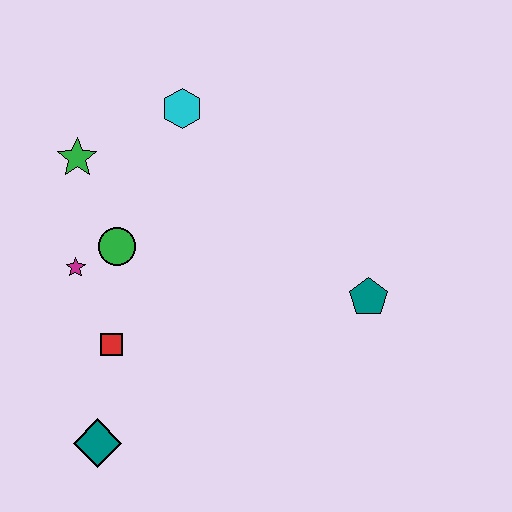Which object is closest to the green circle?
The magenta star is closest to the green circle.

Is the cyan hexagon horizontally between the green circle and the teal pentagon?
Yes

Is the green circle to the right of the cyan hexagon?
No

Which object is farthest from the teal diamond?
The cyan hexagon is farthest from the teal diamond.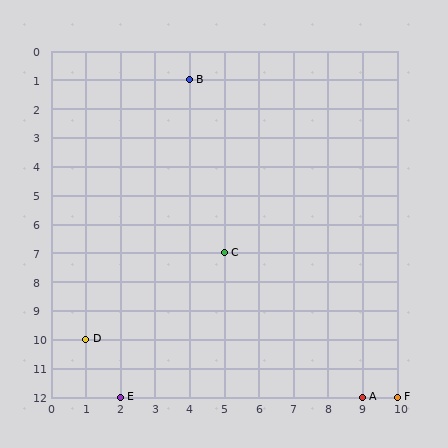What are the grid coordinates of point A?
Point A is at grid coordinates (9, 12).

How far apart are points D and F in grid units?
Points D and F are 9 columns and 2 rows apart (about 9.2 grid units diagonally).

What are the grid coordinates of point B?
Point B is at grid coordinates (4, 1).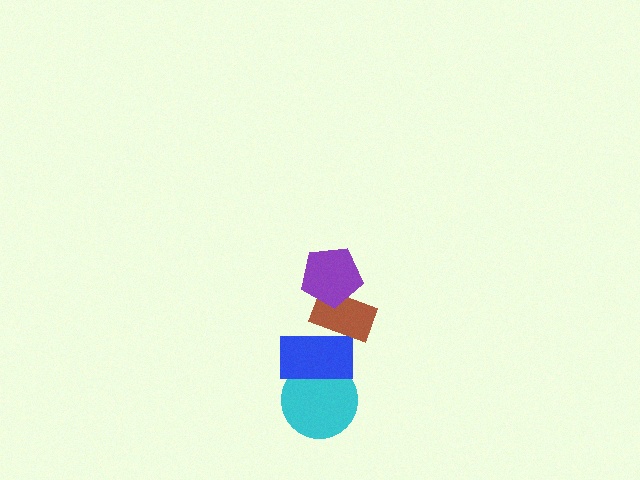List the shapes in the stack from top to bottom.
From top to bottom: the purple pentagon, the brown rectangle, the blue rectangle, the cyan circle.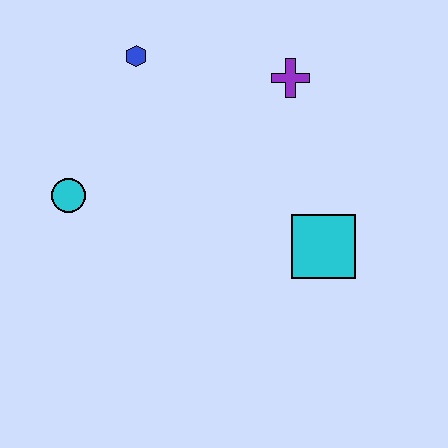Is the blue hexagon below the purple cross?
No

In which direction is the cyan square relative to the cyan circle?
The cyan square is to the right of the cyan circle.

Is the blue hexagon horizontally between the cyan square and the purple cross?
No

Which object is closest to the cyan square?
The purple cross is closest to the cyan square.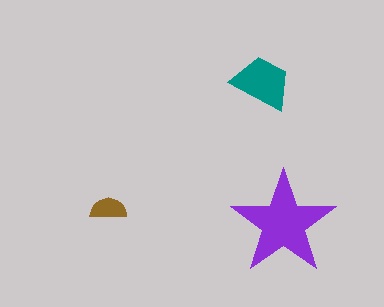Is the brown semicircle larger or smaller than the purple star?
Smaller.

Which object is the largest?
The purple star.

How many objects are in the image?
There are 3 objects in the image.